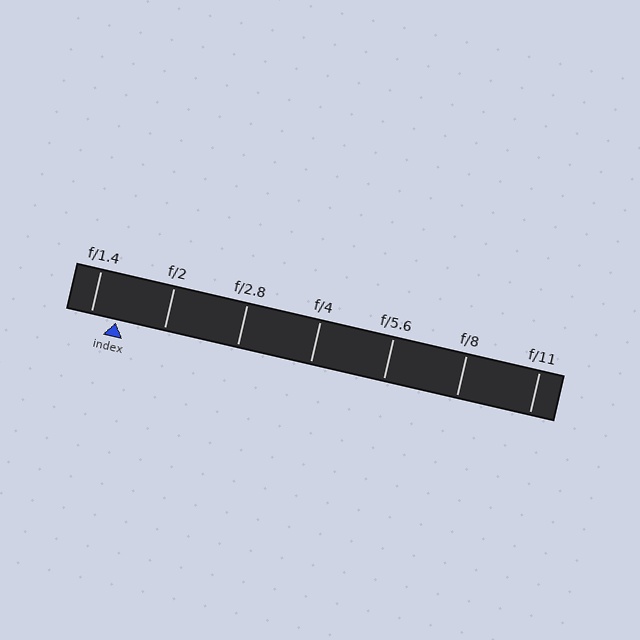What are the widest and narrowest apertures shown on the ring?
The widest aperture shown is f/1.4 and the narrowest is f/11.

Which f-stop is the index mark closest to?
The index mark is closest to f/1.4.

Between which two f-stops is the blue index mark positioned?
The index mark is between f/1.4 and f/2.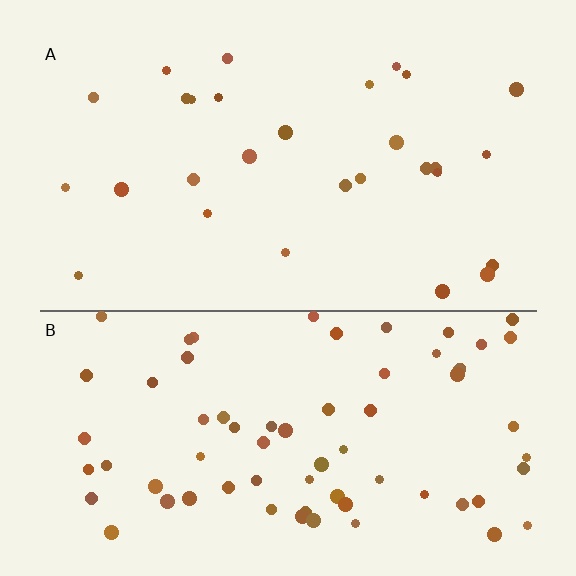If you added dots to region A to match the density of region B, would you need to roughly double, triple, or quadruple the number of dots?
Approximately double.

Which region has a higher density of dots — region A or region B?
B (the bottom).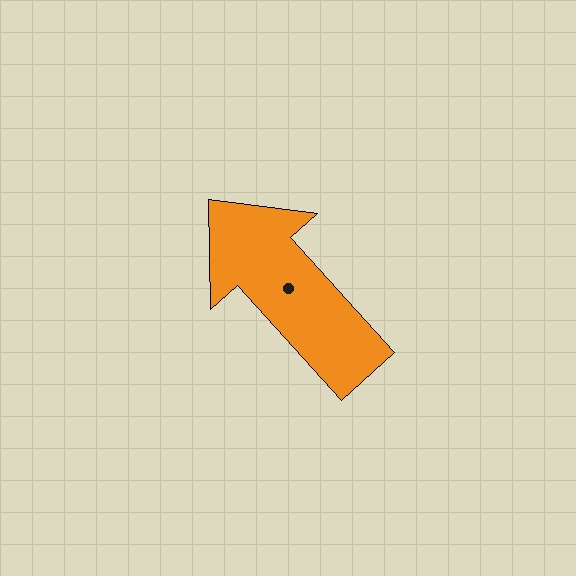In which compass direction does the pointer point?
Northwest.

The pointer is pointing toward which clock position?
Roughly 11 o'clock.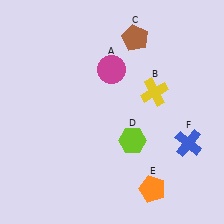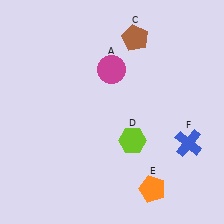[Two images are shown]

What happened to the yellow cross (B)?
The yellow cross (B) was removed in Image 2. It was in the top-right area of Image 1.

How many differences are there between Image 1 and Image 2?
There is 1 difference between the two images.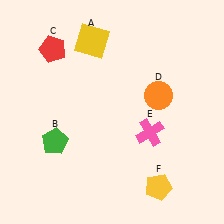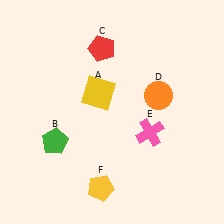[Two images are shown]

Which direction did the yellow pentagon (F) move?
The yellow pentagon (F) moved left.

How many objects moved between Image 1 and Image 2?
3 objects moved between the two images.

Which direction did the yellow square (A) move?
The yellow square (A) moved down.